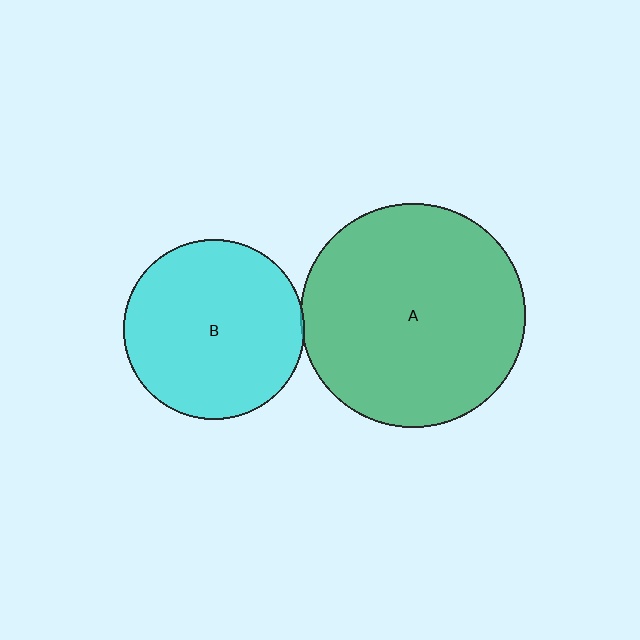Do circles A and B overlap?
Yes.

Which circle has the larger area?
Circle A (green).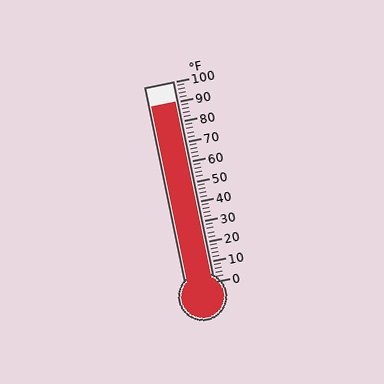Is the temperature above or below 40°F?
The temperature is above 40°F.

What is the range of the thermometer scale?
The thermometer scale ranges from 0°F to 100°F.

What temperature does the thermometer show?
The thermometer shows approximately 90°F.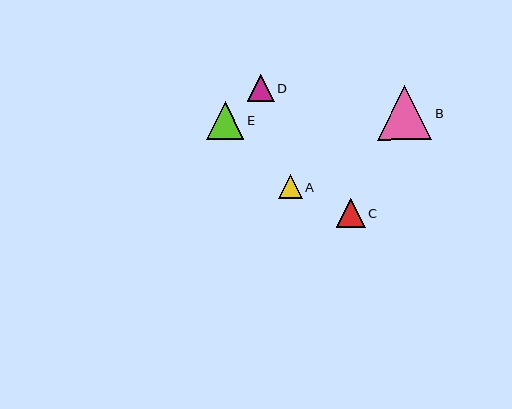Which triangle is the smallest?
Triangle A is the smallest with a size of approximately 24 pixels.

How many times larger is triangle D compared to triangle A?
Triangle D is approximately 1.1 times the size of triangle A.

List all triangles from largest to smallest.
From largest to smallest: B, E, C, D, A.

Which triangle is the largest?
Triangle B is the largest with a size of approximately 55 pixels.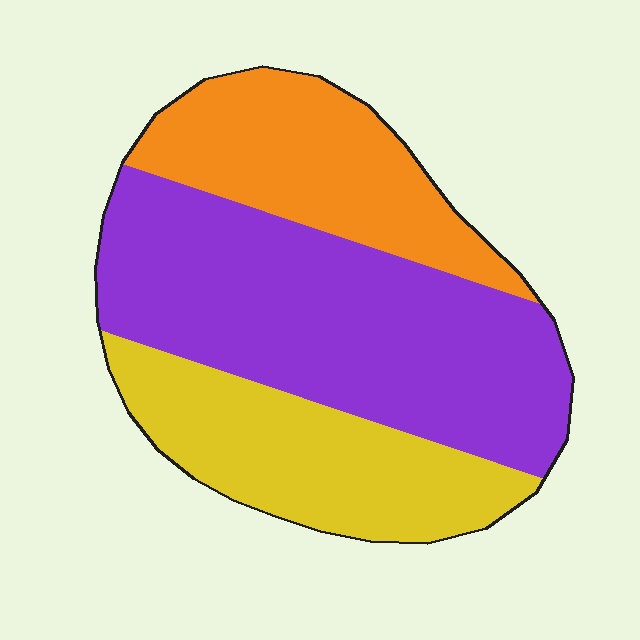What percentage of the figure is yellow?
Yellow takes up between a sixth and a third of the figure.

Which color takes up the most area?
Purple, at roughly 50%.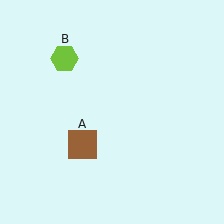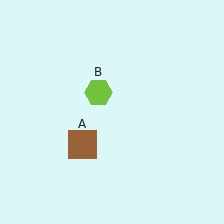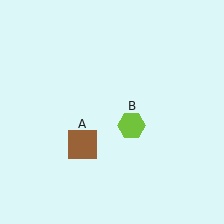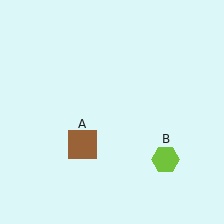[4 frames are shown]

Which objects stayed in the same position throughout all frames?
Brown square (object A) remained stationary.